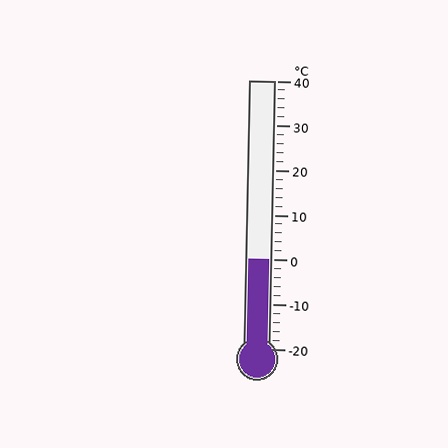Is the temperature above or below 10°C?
The temperature is below 10°C.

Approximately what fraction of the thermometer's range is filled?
The thermometer is filled to approximately 35% of its range.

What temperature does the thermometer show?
The thermometer shows approximately 0°C.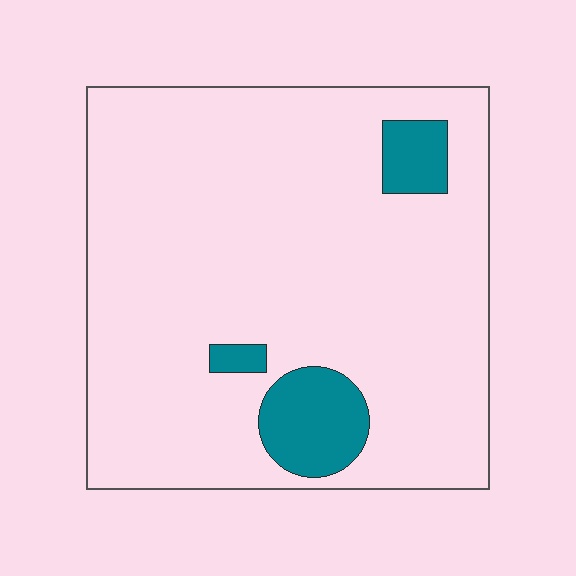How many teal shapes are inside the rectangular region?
3.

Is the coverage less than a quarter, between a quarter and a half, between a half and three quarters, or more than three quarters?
Less than a quarter.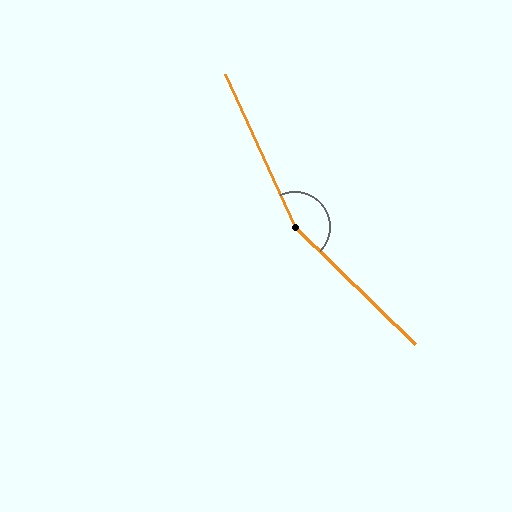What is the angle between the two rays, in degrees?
Approximately 159 degrees.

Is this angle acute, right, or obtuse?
It is obtuse.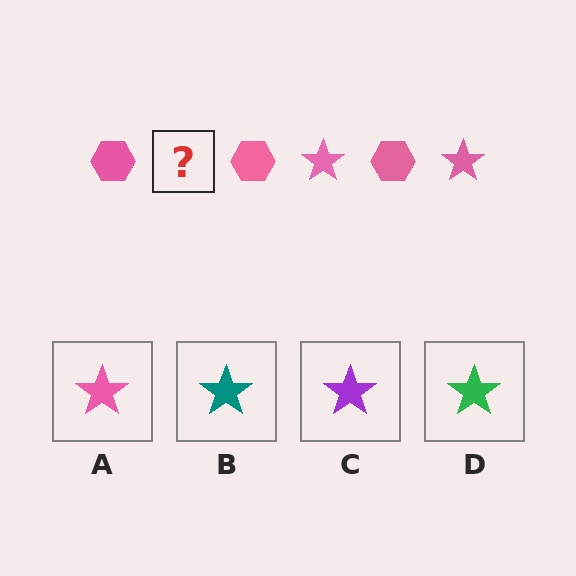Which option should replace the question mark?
Option A.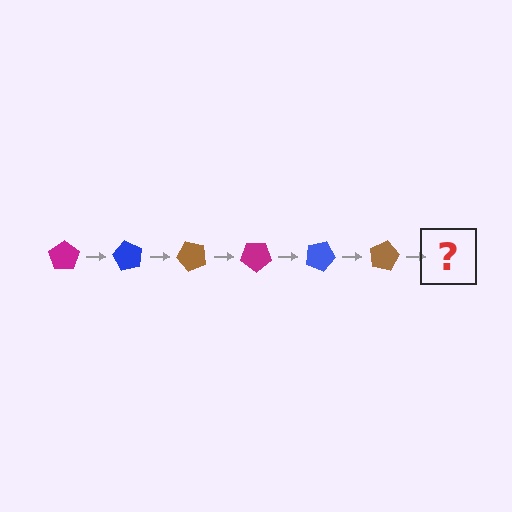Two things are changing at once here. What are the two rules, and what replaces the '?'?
The two rules are that it rotates 60 degrees each step and the color cycles through magenta, blue, and brown. The '?' should be a magenta pentagon, rotated 360 degrees from the start.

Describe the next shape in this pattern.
It should be a magenta pentagon, rotated 360 degrees from the start.